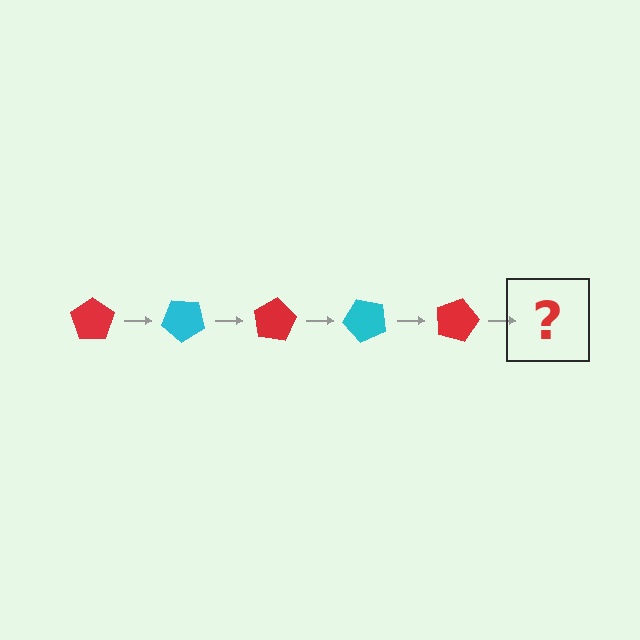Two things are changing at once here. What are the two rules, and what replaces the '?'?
The two rules are that it rotates 40 degrees each step and the color cycles through red and cyan. The '?' should be a cyan pentagon, rotated 200 degrees from the start.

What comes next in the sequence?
The next element should be a cyan pentagon, rotated 200 degrees from the start.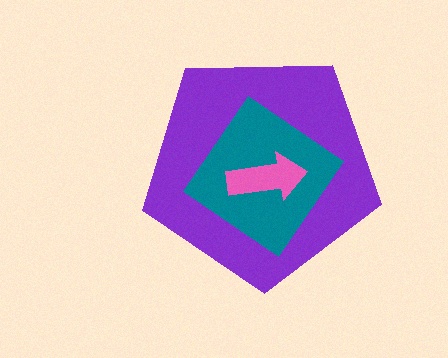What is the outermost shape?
The purple pentagon.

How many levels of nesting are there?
3.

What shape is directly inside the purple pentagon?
The teal diamond.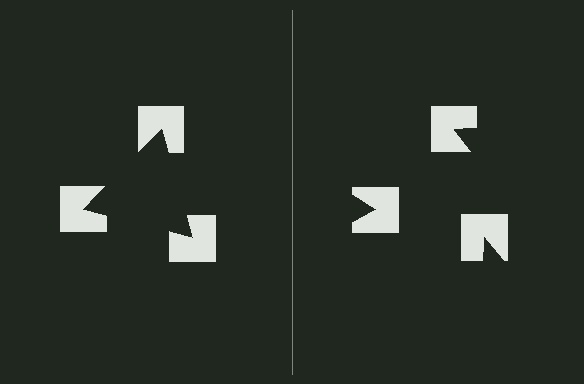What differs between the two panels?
The notched squares are positioned identically on both sides; only the wedge orientations differ. On the left they align to a triangle; on the right they are misaligned.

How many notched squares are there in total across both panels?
6 — 3 on each side.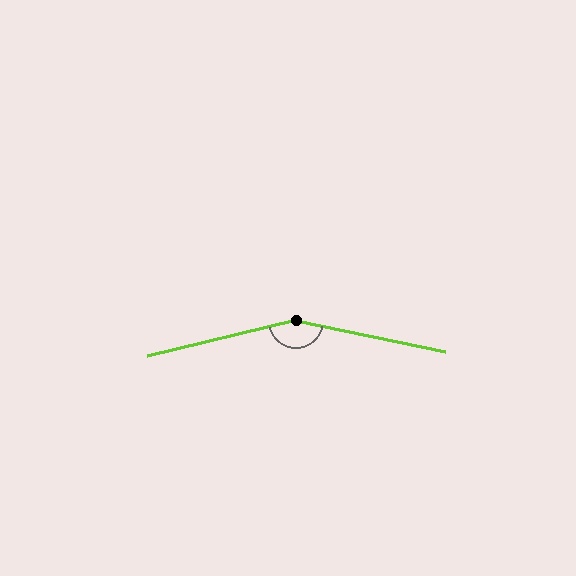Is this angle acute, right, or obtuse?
It is obtuse.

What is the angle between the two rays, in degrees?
Approximately 155 degrees.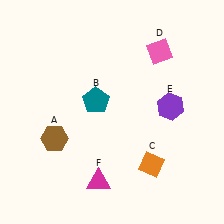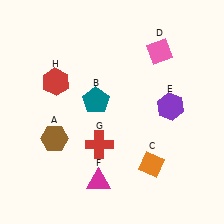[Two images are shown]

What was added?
A red cross (G), a red hexagon (H) were added in Image 2.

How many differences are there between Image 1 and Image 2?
There are 2 differences between the two images.